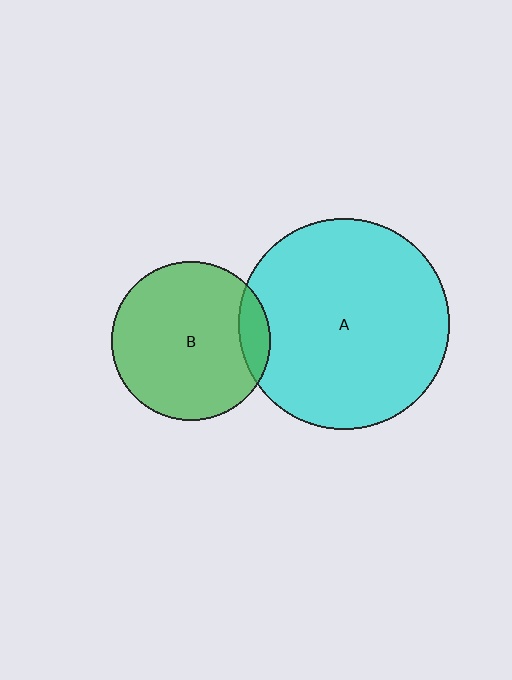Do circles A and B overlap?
Yes.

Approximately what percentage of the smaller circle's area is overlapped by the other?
Approximately 10%.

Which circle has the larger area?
Circle A (cyan).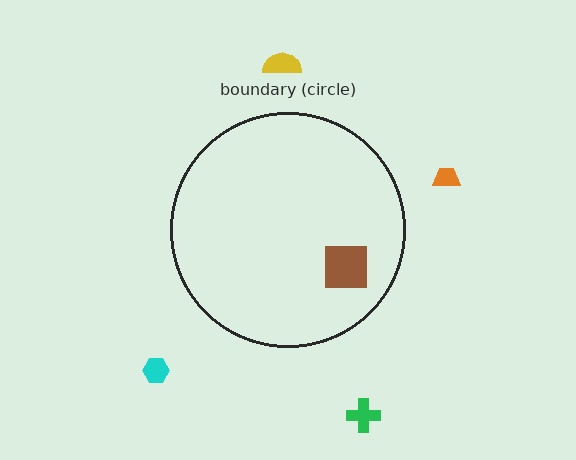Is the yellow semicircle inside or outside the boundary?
Outside.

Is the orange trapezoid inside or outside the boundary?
Outside.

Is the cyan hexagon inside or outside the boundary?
Outside.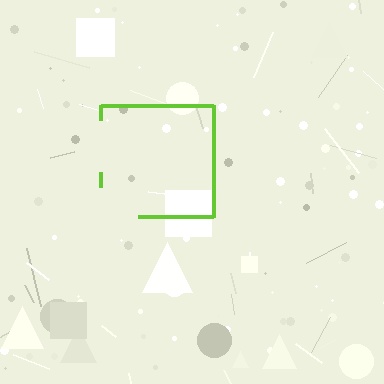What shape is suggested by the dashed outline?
The dashed outline suggests a square.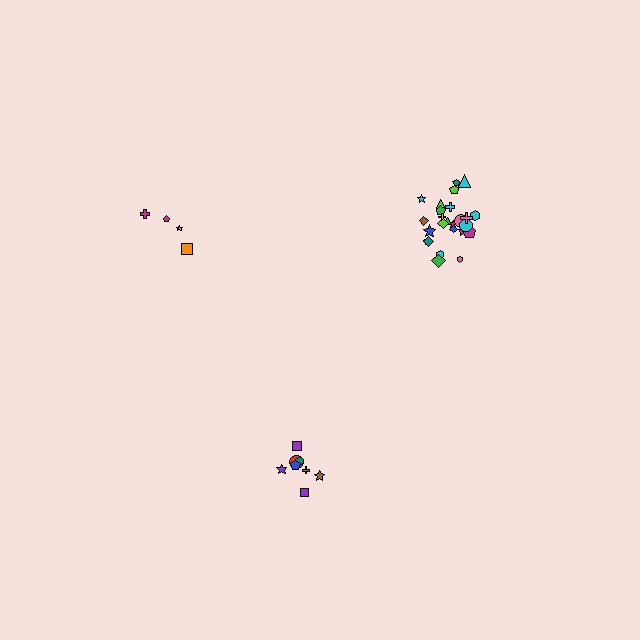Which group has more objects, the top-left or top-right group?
The top-right group.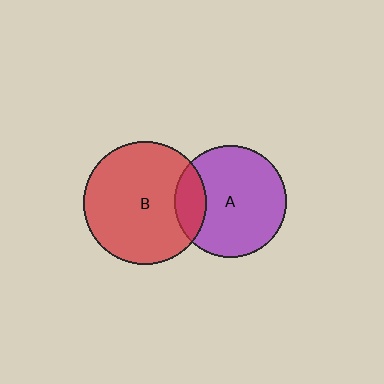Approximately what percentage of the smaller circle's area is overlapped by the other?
Approximately 20%.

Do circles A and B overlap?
Yes.